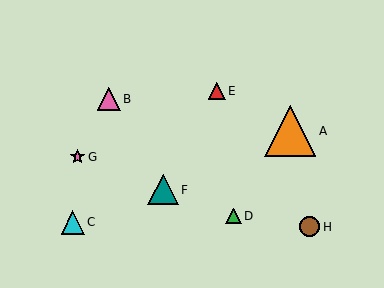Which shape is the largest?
The orange triangle (labeled A) is the largest.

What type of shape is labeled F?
Shape F is a teal triangle.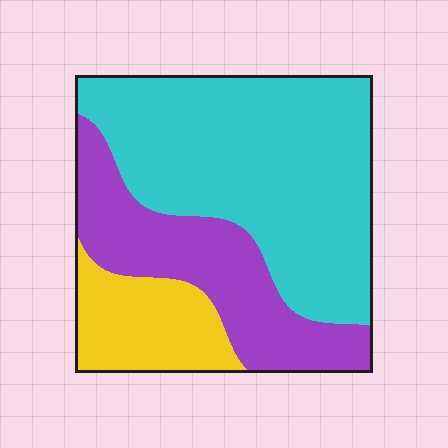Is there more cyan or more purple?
Cyan.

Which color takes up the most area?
Cyan, at roughly 55%.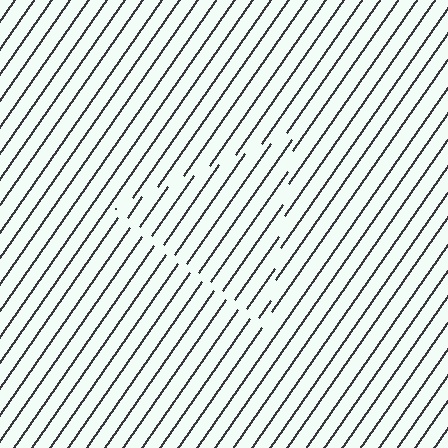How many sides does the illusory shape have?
3 sides — the line-ends trace a triangle.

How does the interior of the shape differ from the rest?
The interior of the shape contains the same grating, shifted by half a period — the contour is defined by the phase discontinuity where line-ends from the inner and outer gratings abut.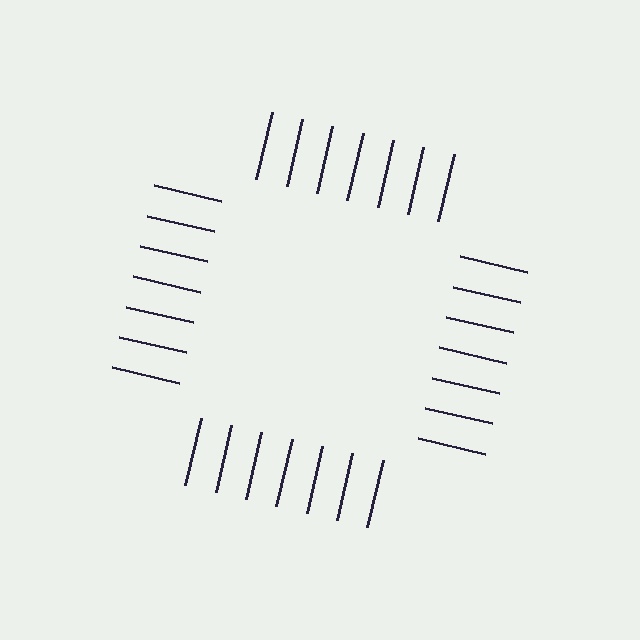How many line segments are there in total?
28 — 7 along each of the 4 edges.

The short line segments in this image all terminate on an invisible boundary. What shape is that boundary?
An illusory square — the line segments terminate on its edges but no continuous stroke is drawn.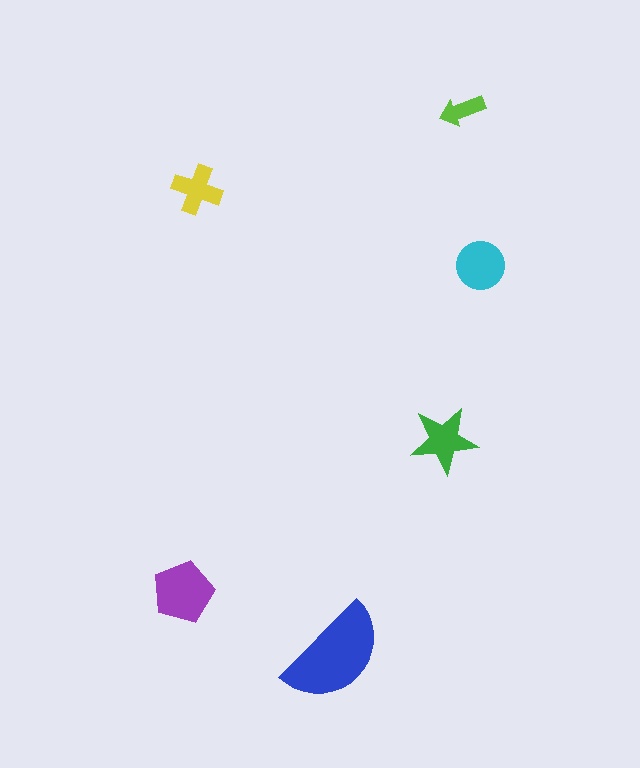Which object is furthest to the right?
The cyan circle is rightmost.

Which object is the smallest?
The lime arrow.